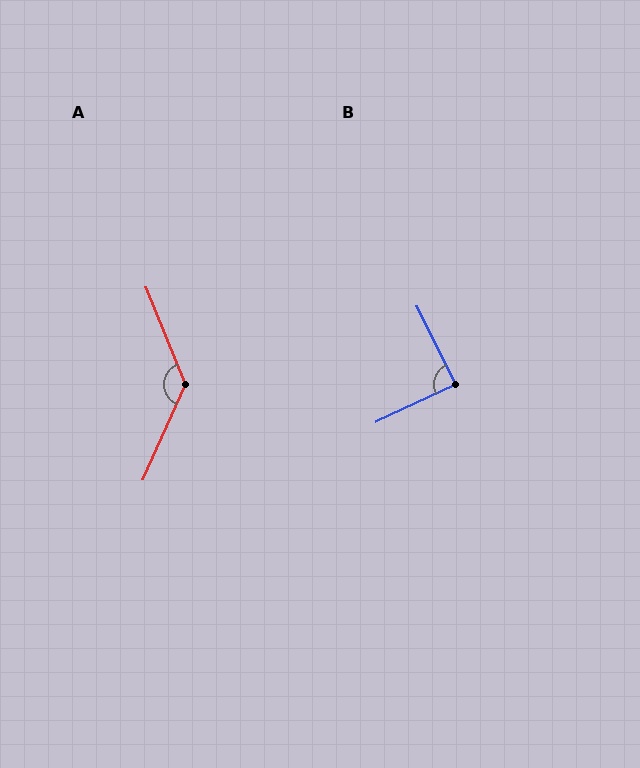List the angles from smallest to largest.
B (90°), A (134°).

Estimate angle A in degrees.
Approximately 134 degrees.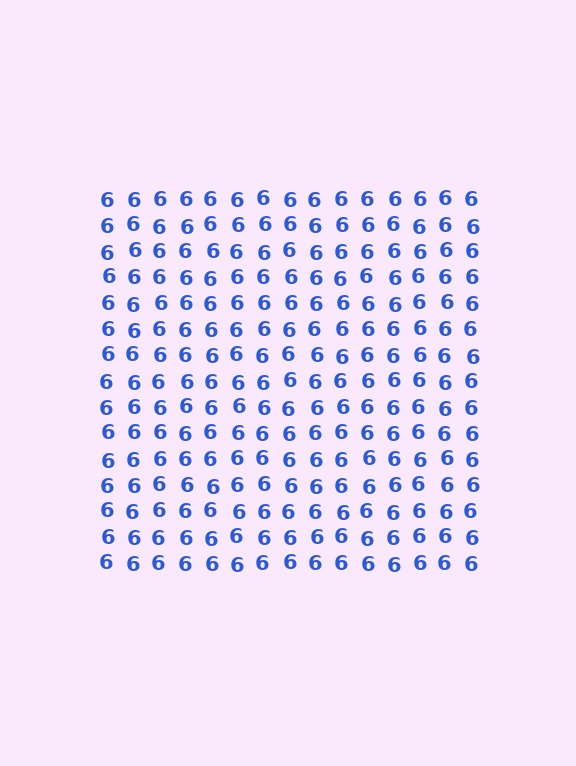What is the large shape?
The large shape is a square.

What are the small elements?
The small elements are digit 6's.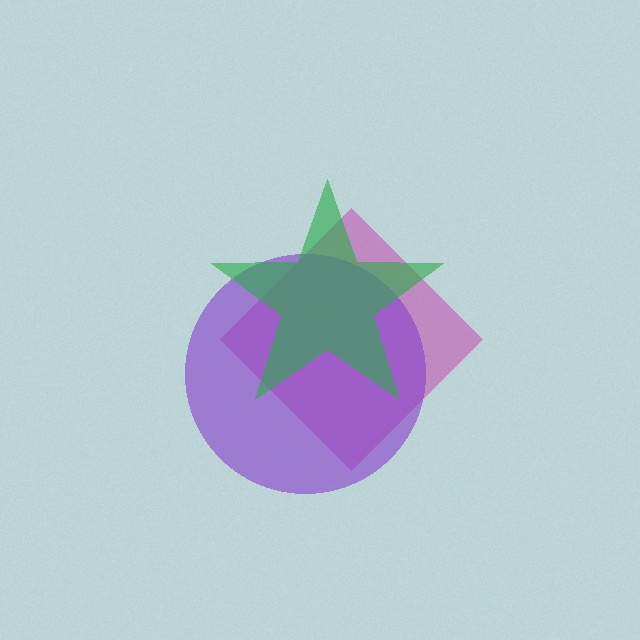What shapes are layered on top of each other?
The layered shapes are: a magenta diamond, a purple circle, a green star.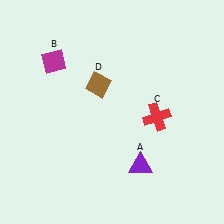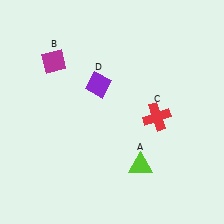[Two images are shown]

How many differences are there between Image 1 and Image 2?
There are 2 differences between the two images.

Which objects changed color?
A changed from purple to lime. D changed from brown to purple.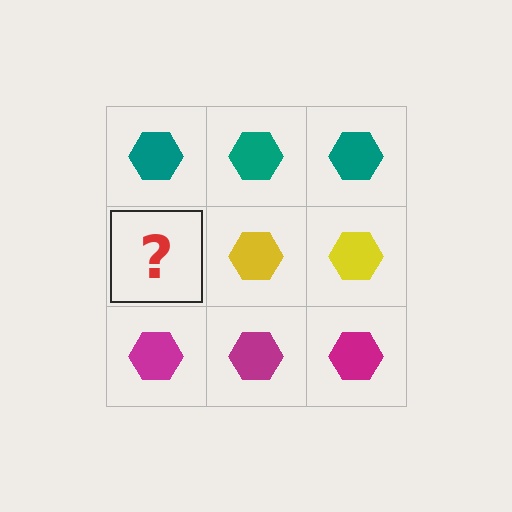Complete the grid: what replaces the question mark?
The question mark should be replaced with a yellow hexagon.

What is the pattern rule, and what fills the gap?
The rule is that each row has a consistent color. The gap should be filled with a yellow hexagon.